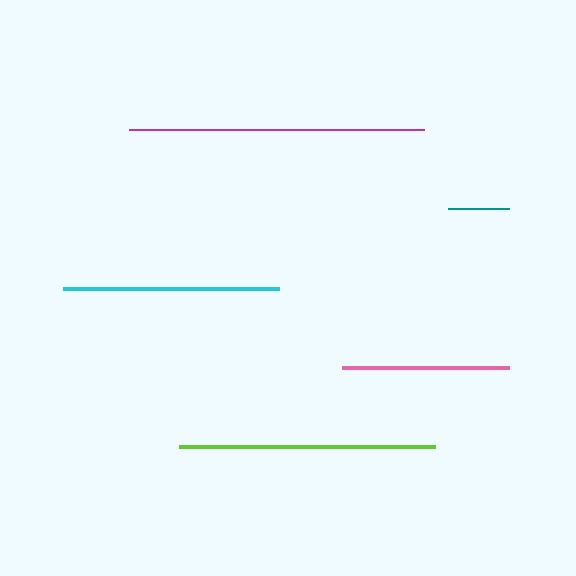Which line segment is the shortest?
The teal line is the shortest at approximately 61 pixels.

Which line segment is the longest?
The magenta line is the longest at approximately 296 pixels.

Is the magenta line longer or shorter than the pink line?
The magenta line is longer than the pink line.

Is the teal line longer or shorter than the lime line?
The lime line is longer than the teal line.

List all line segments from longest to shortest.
From longest to shortest: magenta, lime, cyan, pink, teal.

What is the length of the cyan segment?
The cyan segment is approximately 216 pixels long.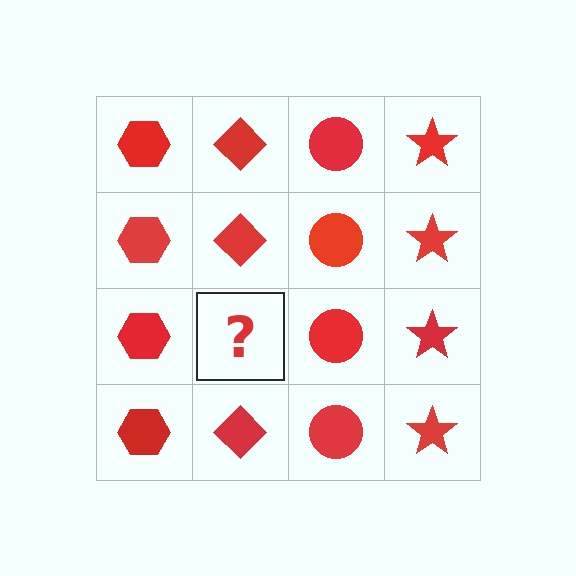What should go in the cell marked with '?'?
The missing cell should contain a red diamond.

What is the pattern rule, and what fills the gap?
The rule is that each column has a consistent shape. The gap should be filled with a red diamond.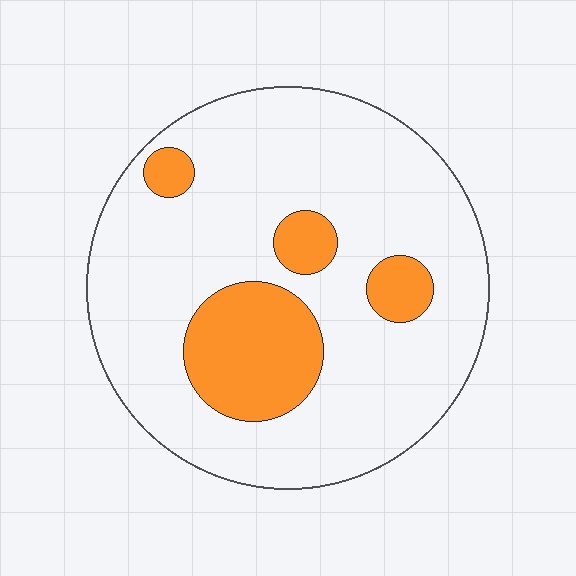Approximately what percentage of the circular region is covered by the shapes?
Approximately 20%.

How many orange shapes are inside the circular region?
4.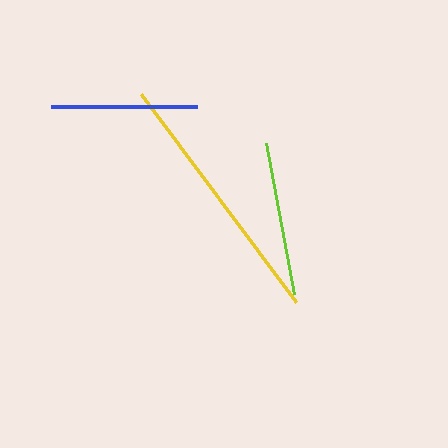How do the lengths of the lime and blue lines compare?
The lime and blue lines are approximately the same length.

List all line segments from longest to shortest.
From longest to shortest: yellow, lime, blue.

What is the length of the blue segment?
The blue segment is approximately 146 pixels long.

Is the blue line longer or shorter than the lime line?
The lime line is longer than the blue line.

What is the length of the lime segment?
The lime segment is approximately 154 pixels long.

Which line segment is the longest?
The yellow line is the longest at approximately 260 pixels.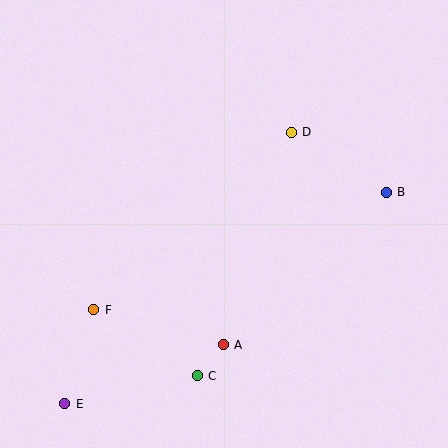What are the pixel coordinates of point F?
Point F is at (94, 310).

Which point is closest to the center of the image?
Point D at (291, 132) is closest to the center.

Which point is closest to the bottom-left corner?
Point E is closest to the bottom-left corner.